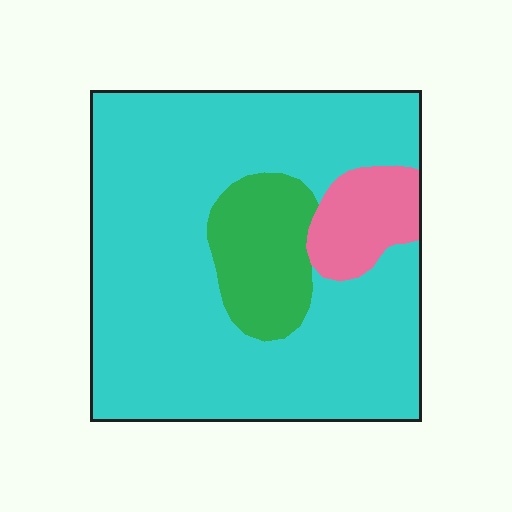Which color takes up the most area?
Cyan, at roughly 80%.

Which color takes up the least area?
Pink, at roughly 10%.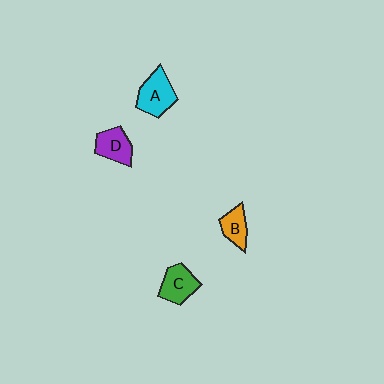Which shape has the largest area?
Shape A (cyan).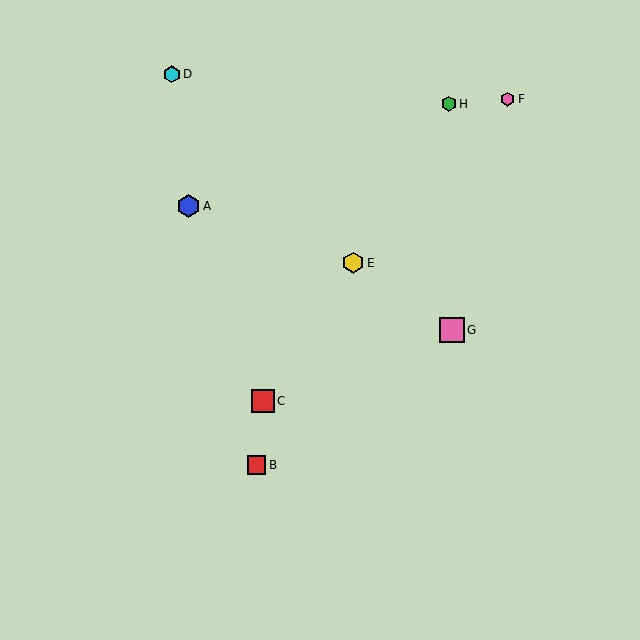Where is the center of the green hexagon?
The center of the green hexagon is at (449, 104).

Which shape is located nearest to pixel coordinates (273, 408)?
The red square (labeled C) at (263, 401) is nearest to that location.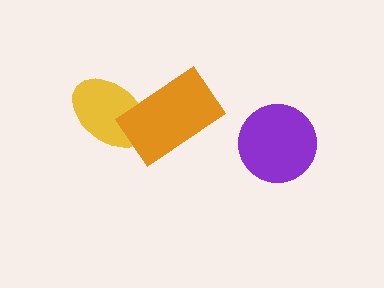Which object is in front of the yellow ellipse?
The orange rectangle is in front of the yellow ellipse.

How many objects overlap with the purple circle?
0 objects overlap with the purple circle.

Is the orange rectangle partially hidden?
No, no other shape covers it.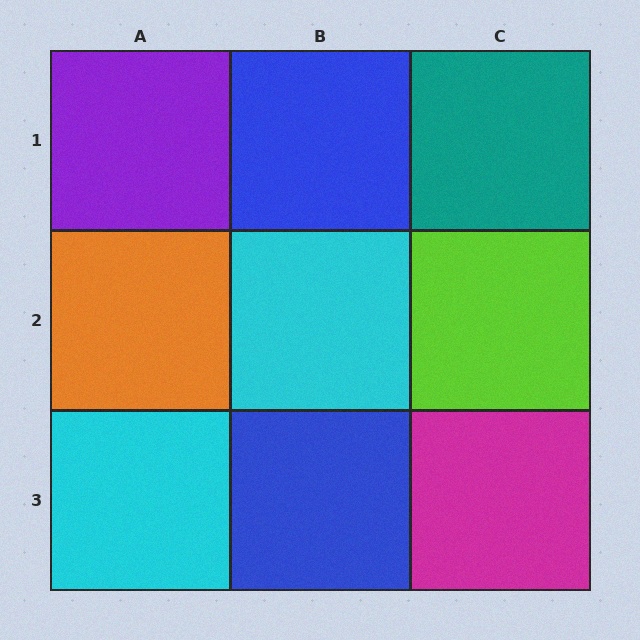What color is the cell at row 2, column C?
Lime.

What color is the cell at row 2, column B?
Cyan.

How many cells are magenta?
1 cell is magenta.